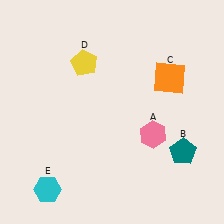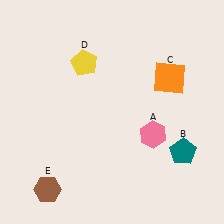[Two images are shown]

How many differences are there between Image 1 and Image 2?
There is 1 difference between the two images.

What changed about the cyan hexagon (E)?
In Image 1, E is cyan. In Image 2, it changed to brown.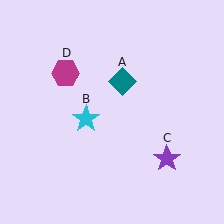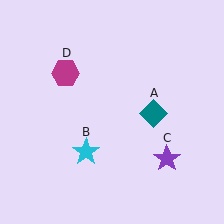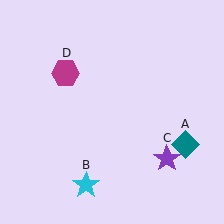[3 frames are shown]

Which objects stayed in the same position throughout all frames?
Purple star (object C) and magenta hexagon (object D) remained stationary.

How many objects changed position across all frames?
2 objects changed position: teal diamond (object A), cyan star (object B).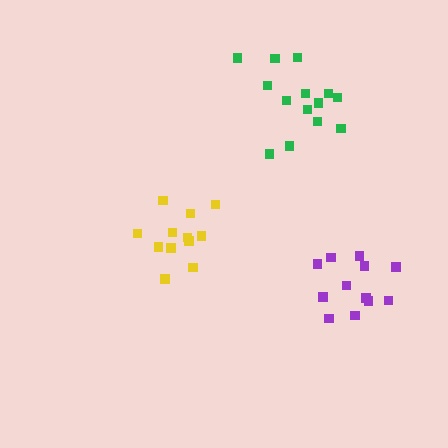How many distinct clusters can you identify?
There are 3 distinct clusters.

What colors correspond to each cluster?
The clusters are colored: green, yellow, purple.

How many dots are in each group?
Group 1: 14 dots, Group 2: 12 dots, Group 3: 12 dots (38 total).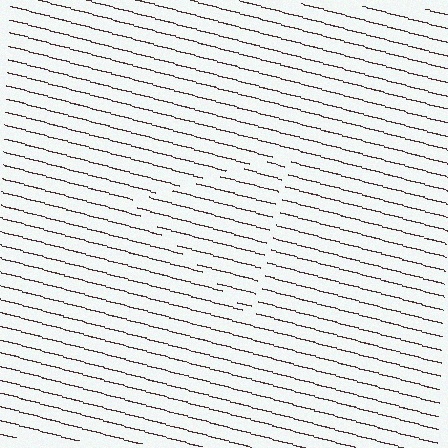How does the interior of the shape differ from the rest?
The interior of the shape contains the same grating, shifted by half a period — the contour is defined by the phase discontinuity where line-ends from the inner and outer gratings abut.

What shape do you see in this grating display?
An illusory triangle. The interior of the shape contains the same grating, shifted by half a period — the contour is defined by the phase discontinuity where line-ends from the inner and outer gratings abut.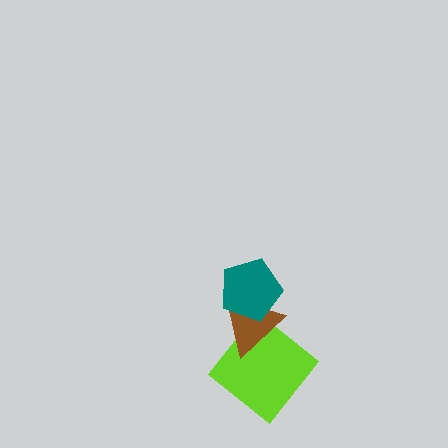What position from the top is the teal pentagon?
The teal pentagon is 1st from the top.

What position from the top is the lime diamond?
The lime diamond is 3rd from the top.